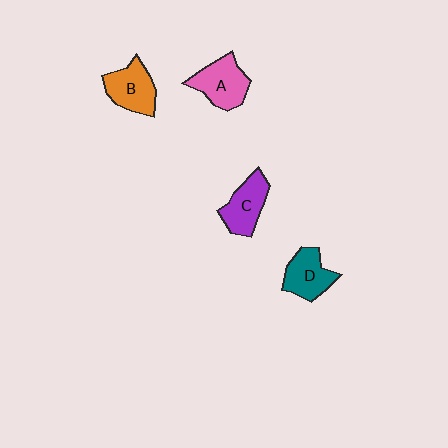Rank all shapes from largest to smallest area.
From largest to smallest: A (pink), B (orange), C (purple), D (teal).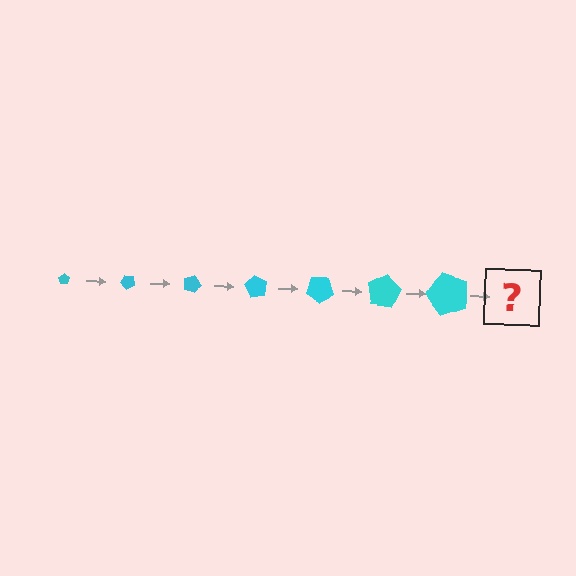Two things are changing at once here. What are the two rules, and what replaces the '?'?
The two rules are that the pentagon grows larger each step and it rotates 45 degrees each step. The '?' should be a pentagon, larger than the previous one and rotated 315 degrees from the start.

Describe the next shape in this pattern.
It should be a pentagon, larger than the previous one and rotated 315 degrees from the start.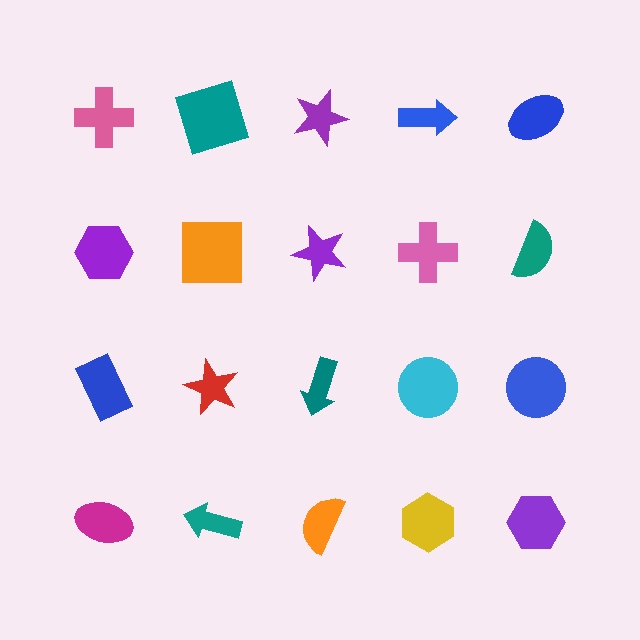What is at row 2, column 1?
A purple hexagon.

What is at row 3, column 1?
A blue rectangle.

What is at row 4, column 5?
A purple hexagon.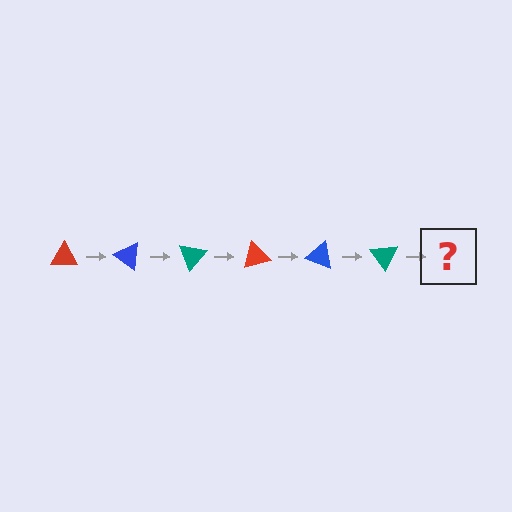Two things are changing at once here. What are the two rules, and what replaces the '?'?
The two rules are that it rotates 35 degrees each step and the color cycles through red, blue, and teal. The '?' should be a red triangle, rotated 210 degrees from the start.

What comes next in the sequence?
The next element should be a red triangle, rotated 210 degrees from the start.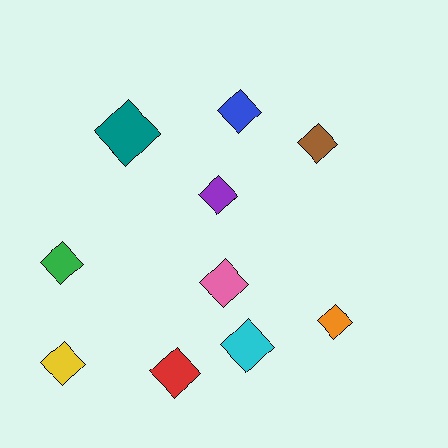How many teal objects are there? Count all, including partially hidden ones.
There is 1 teal object.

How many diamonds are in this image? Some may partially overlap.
There are 10 diamonds.